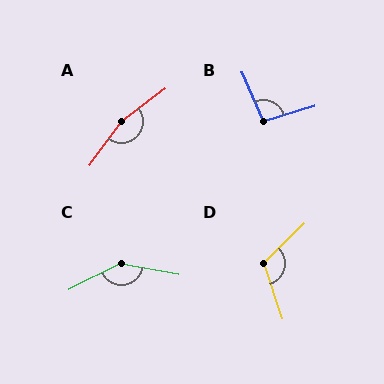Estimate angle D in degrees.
Approximately 116 degrees.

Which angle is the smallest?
B, at approximately 97 degrees.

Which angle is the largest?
A, at approximately 163 degrees.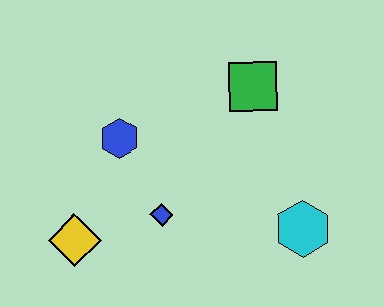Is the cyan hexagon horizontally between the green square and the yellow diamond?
No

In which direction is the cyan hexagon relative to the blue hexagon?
The cyan hexagon is to the right of the blue hexagon.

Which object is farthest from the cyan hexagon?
The yellow diamond is farthest from the cyan hexagon.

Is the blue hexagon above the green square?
No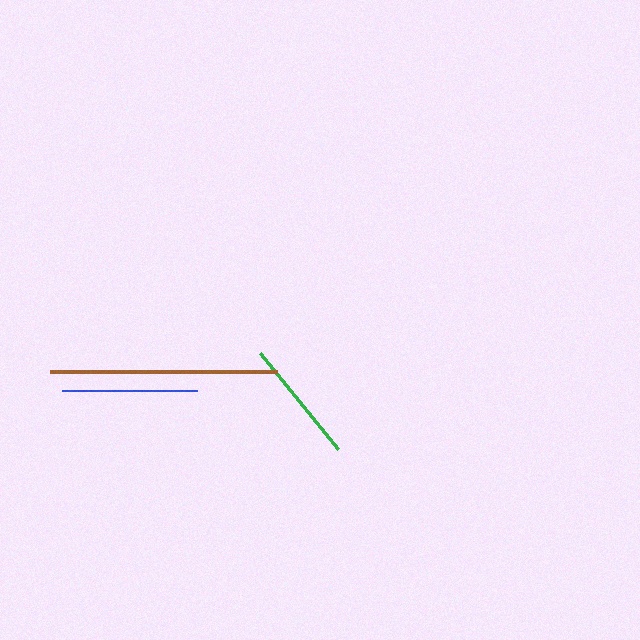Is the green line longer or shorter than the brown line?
The brown line is longer than the green line.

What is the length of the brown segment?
The brown segment is approximately 228 pixels long.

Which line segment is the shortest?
The green line is the shortest at approximately 124 pixels.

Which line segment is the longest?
The brown line is the longest at approximately 228 pixels.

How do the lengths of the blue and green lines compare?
The blue and green lines are approximately the same length.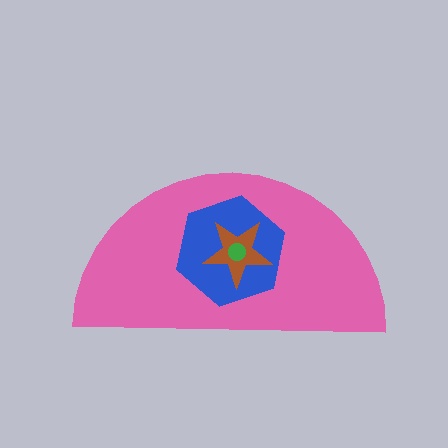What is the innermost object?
The green circle.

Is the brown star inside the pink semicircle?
Yes.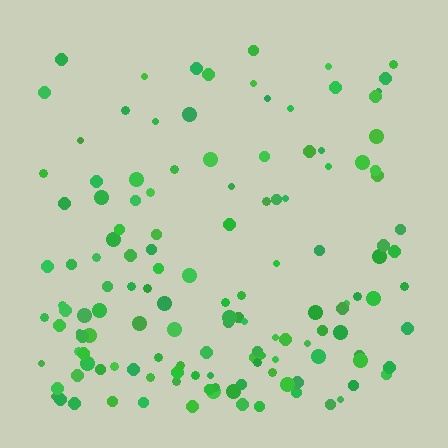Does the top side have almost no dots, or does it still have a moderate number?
Still a moderate number, just noticeably fewer than the bottom.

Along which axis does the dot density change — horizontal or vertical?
Vertical.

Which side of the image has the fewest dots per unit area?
The top.